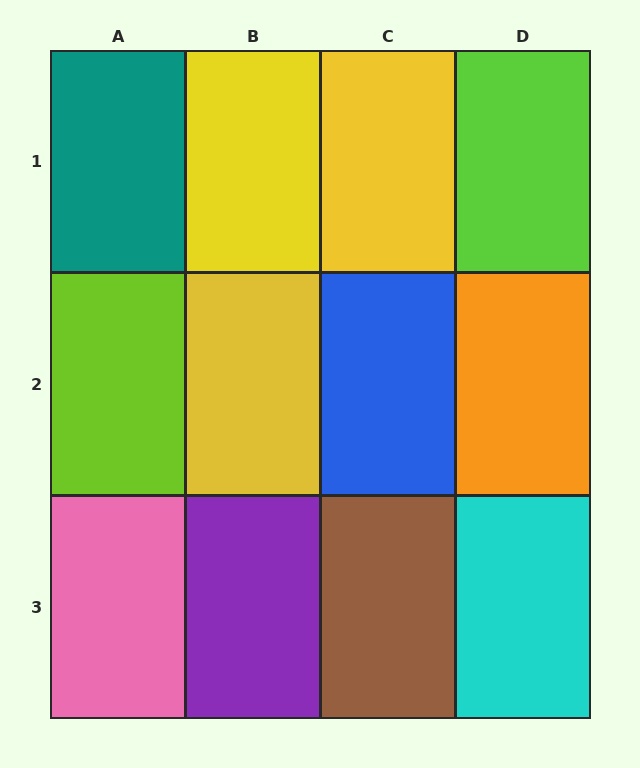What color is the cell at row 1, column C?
Yellow.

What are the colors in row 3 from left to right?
Pink, purple, brown, cyan.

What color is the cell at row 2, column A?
Lime.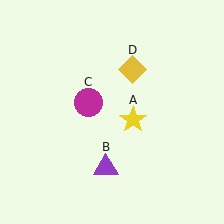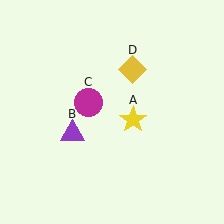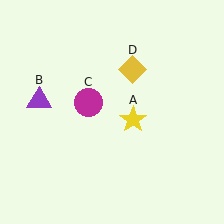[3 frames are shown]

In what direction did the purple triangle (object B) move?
The purple triangle (object B) moved up and to the left.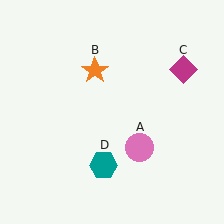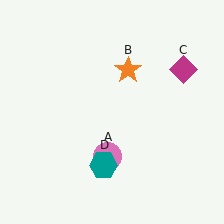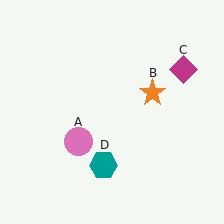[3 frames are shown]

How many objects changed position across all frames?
2 objects changed position: pink circle (object A), orange star (object B).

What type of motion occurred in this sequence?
The pink circle (object A), orange star (object B) rotated clockwise around the center of the scene.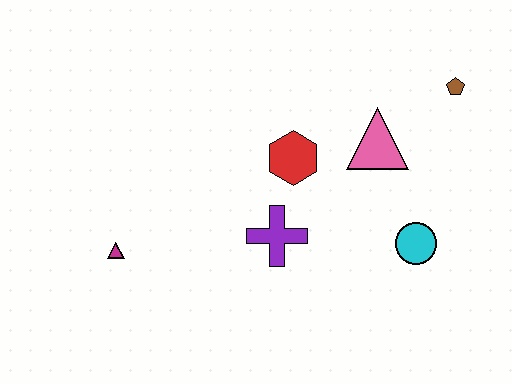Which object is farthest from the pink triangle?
The magenta triangle is farthest from the pink triangle.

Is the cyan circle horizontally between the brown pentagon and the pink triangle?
Yes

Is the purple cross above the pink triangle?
No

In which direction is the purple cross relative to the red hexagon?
The purple cross is below the red hexagon.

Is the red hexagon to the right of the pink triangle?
No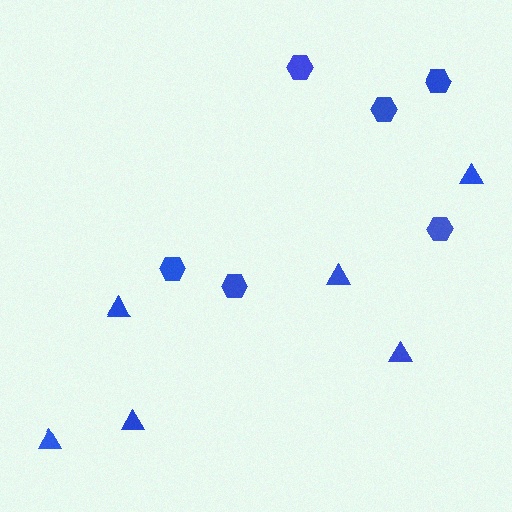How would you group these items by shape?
There are 2 groups: one group of triangles (6) and one group of hexagons (6).